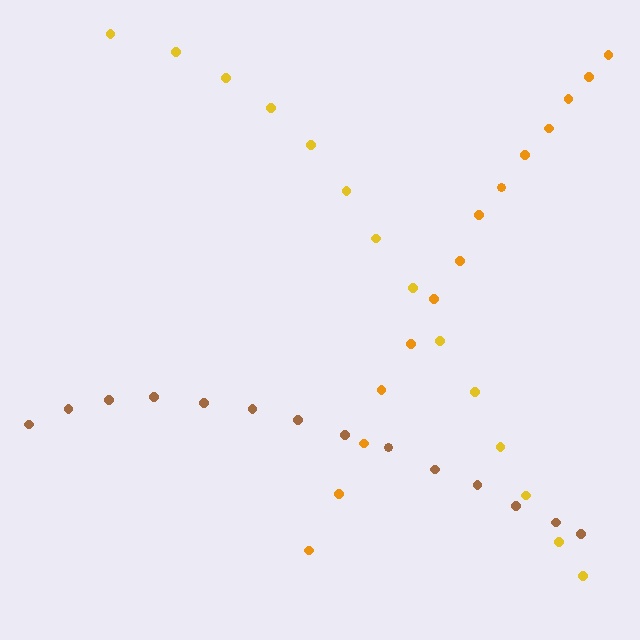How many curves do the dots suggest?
There are 3 distinct paths.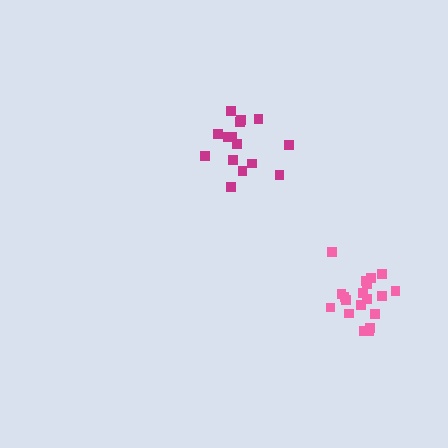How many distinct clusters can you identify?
There are 2 distinct clusters.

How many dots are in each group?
Group 1: 15 dots, Group 2: 19 dots (34 total).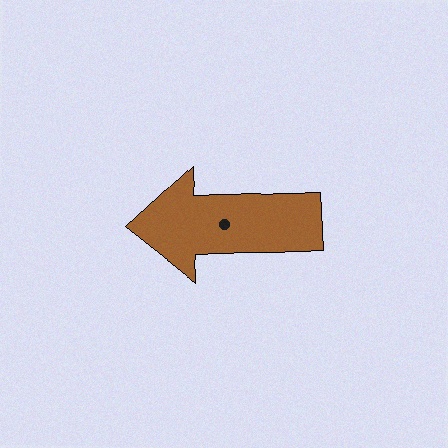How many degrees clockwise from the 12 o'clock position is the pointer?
Approximately 268 degrees.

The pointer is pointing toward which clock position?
Roughly 9 o'clock.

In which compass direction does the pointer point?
West.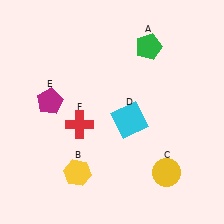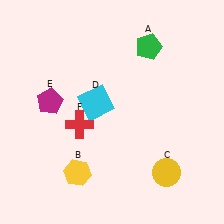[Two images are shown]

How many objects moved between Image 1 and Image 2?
1 object moved between the two images.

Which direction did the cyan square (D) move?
The cyan square (D) moved left.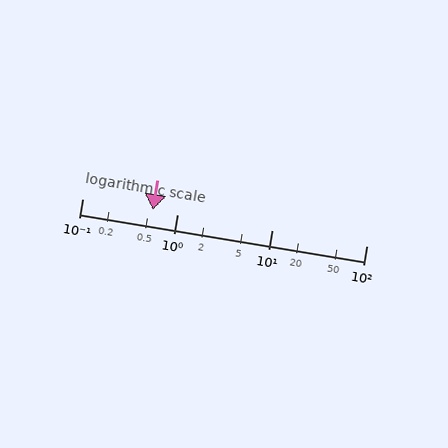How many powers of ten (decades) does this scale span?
The scale spans 3 decades, from 0.1 to 100.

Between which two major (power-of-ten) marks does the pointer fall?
The pointer is between 0.1 and 1.